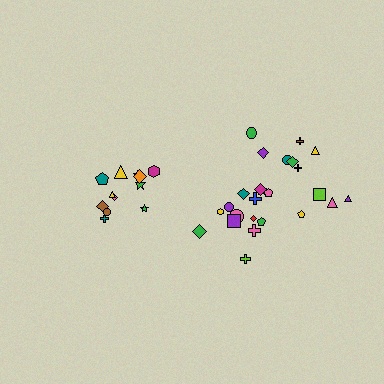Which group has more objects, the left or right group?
The right group.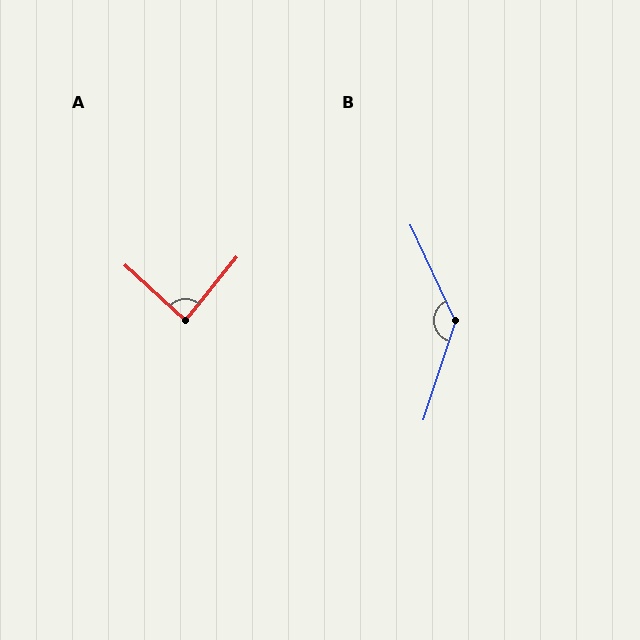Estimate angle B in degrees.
Approximately 137 degrees.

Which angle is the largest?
B, at approximately 137 degrees.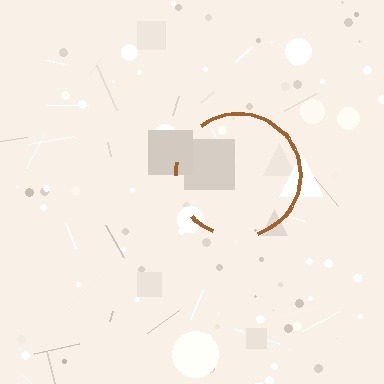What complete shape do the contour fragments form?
The contour fragments form a circle.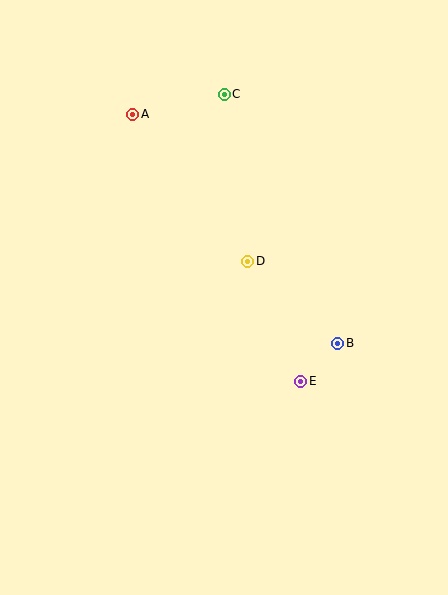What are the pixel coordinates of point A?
Point A is at (133, 114).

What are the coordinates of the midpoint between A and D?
The midpoint between A and D is at (190, 188).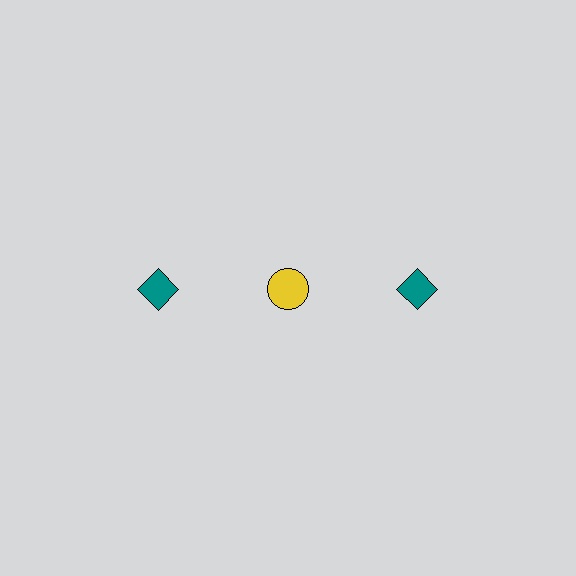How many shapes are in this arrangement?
There are 3 shapes arranged in a grid pattern.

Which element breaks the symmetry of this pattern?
The yellow circle in the top row, second from left column breaks the symmetry. All other shapes are teal diamonds.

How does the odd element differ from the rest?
It differs in both color (yellow instead of teal) and shape (circle instead of diamond).